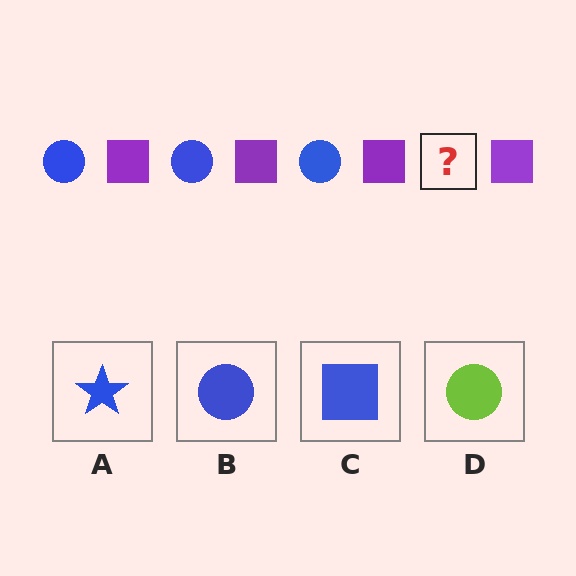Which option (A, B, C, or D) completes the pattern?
B.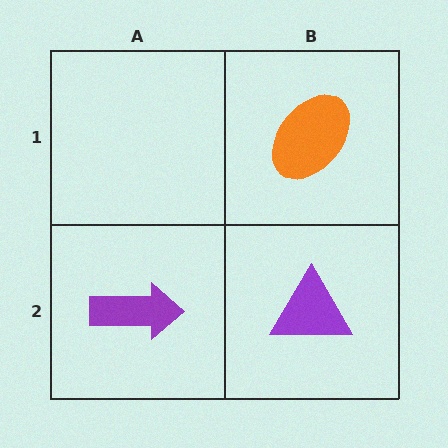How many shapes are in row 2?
2 shapes.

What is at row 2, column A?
A purple arrow.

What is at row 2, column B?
A purple triangle.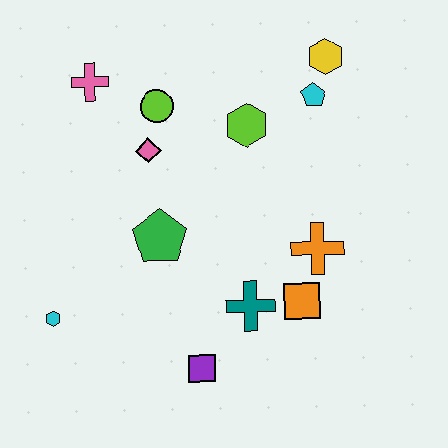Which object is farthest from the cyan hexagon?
The yellow hexagon is farthest from the cyan hexagon.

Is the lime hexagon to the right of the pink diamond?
Yes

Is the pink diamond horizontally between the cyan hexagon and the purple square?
Yes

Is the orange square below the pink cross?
Yes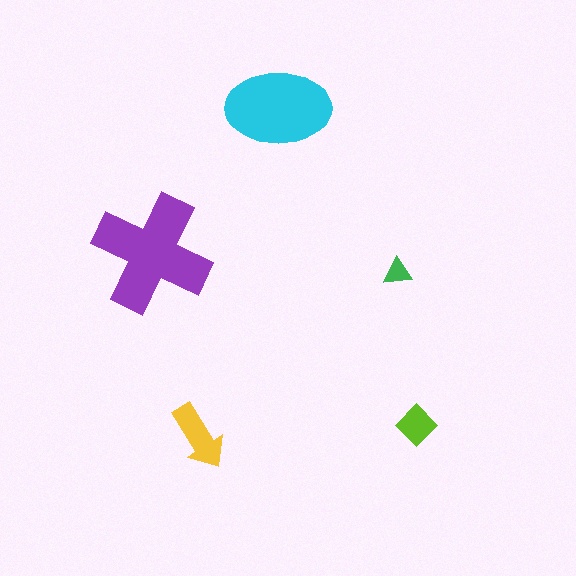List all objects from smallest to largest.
The green triangle, the lime diamond, the yellow arrow, the cyan ellipse, the purple cross.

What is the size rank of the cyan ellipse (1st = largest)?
2nd.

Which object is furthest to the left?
The purple cross is leftmost.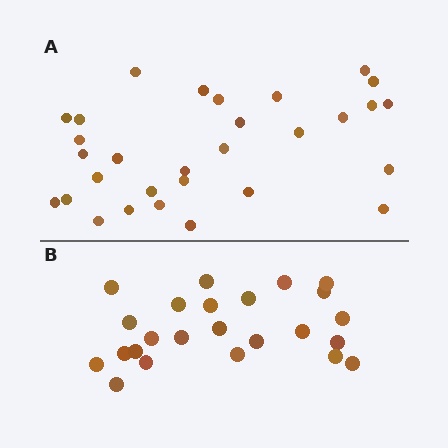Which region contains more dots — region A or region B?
Region A (the top region) has more dots.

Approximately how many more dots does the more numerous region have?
Region A has about 6 more dots than region B.